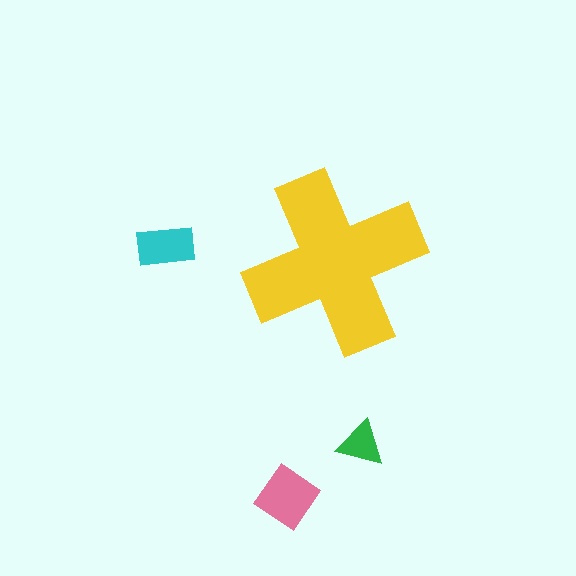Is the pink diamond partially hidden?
No, the pink diamond is fully visible.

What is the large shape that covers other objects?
A yellow cross.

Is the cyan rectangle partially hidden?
No, the cyan rectangle is fully visible.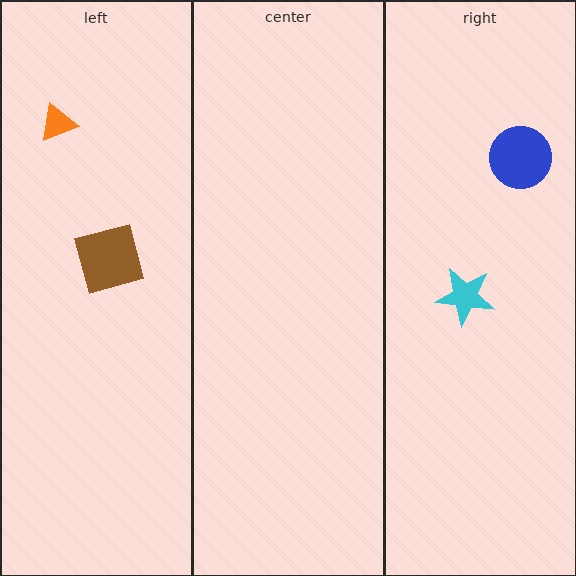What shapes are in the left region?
The brown square, the orange triangle.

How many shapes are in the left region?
2.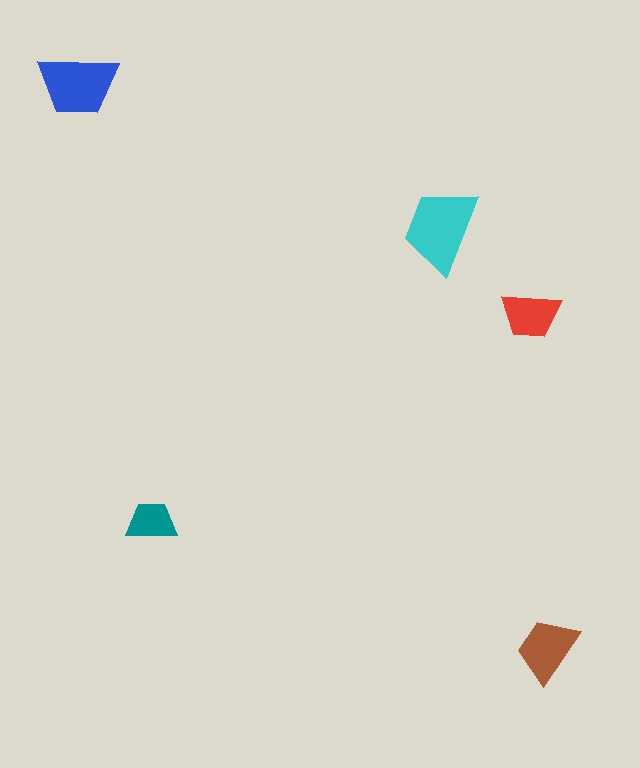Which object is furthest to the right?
The brown trapezoid is rightmost.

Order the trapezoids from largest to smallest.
the cyan one, the blue one, the brown one, the red one, the teal one.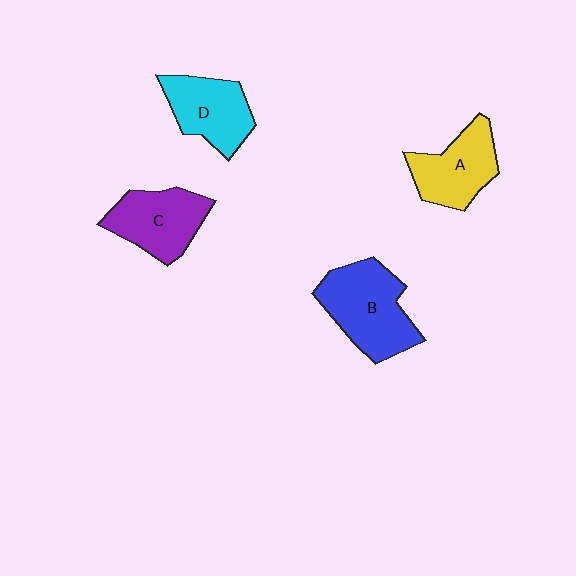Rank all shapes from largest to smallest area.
From largest to smallest: B (blue), C (purple), A (yellow), D (cyan).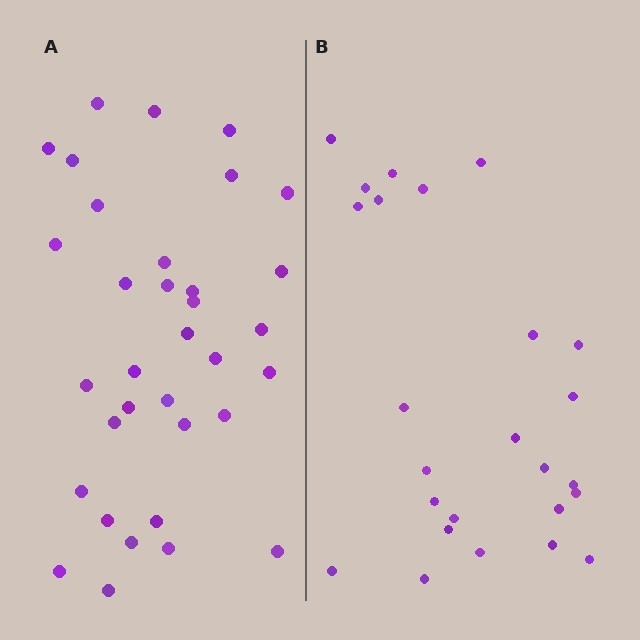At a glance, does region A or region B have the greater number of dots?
Region A (the left region) has more dots.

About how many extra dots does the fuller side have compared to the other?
Region A has roughly 8 or so more dots than region B.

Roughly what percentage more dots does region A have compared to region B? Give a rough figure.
About 35% more.